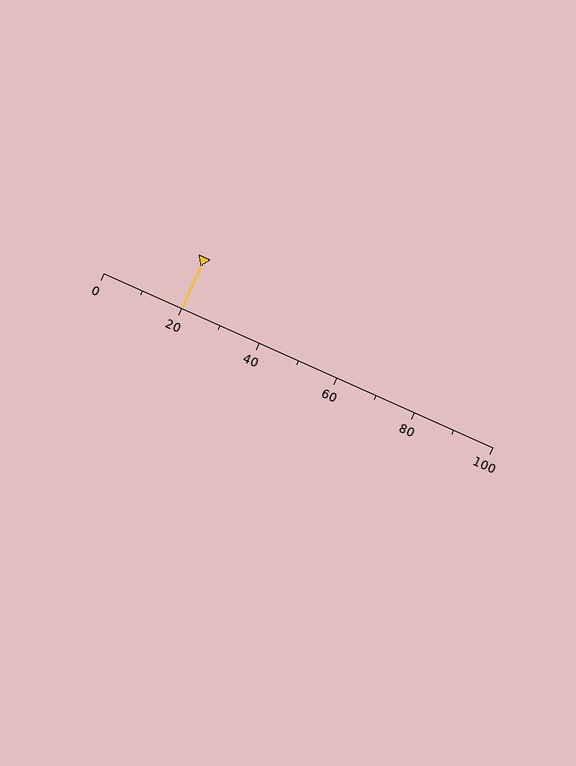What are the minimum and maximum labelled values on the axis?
The axis runs from 0 to 100.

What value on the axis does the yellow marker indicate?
The marker indicates approximately 20.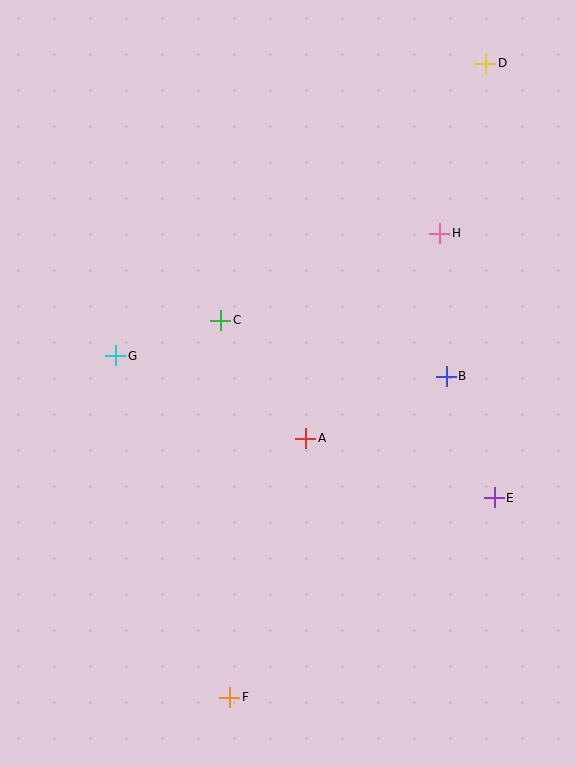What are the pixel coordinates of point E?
Point E is at (494, 498).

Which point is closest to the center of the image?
Point A at (306, 438) is closest to the center.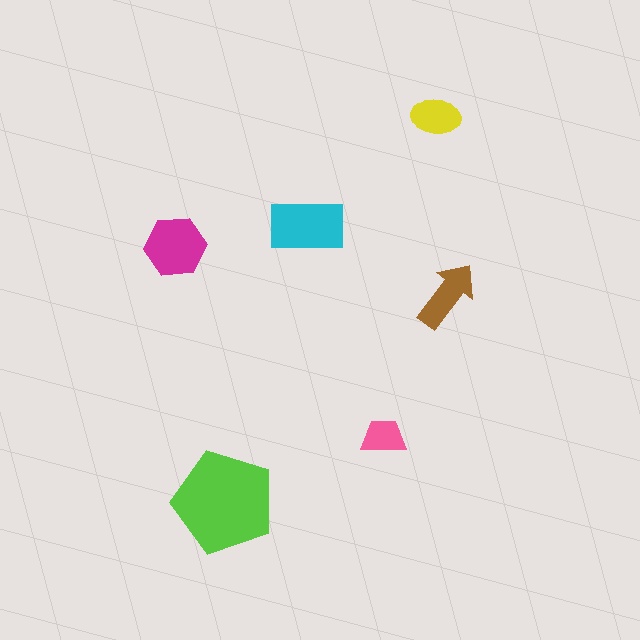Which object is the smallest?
The pink trapezoid.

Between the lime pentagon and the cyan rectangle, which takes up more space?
The lime pentagon.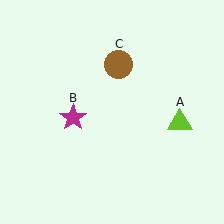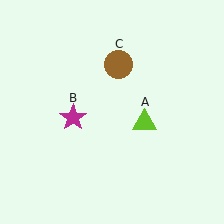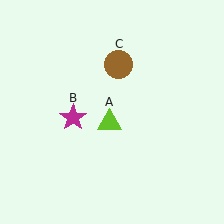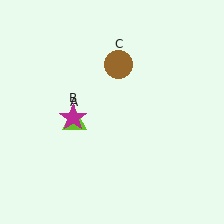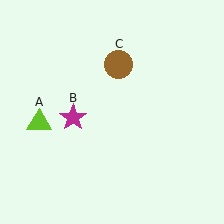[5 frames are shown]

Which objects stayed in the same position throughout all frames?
Magenta star (object B) and brown circle (object C) remained stationary.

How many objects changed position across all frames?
1 object changed position: lime triangle (object A).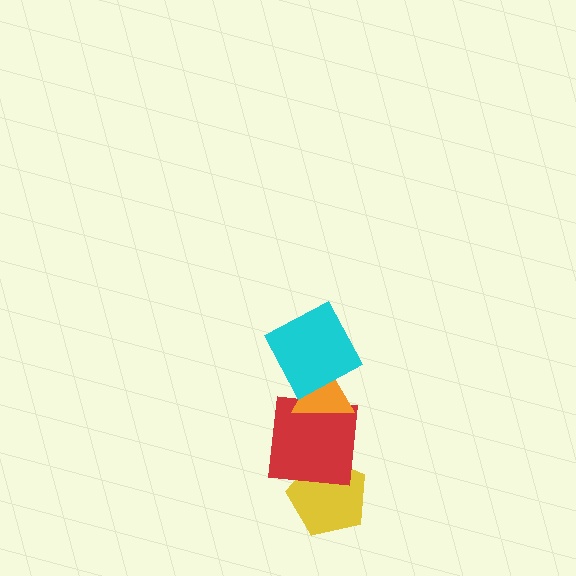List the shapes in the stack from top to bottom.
From top to bottom: the cyan square, the orange triangle, the red square, the yellow pentagon.